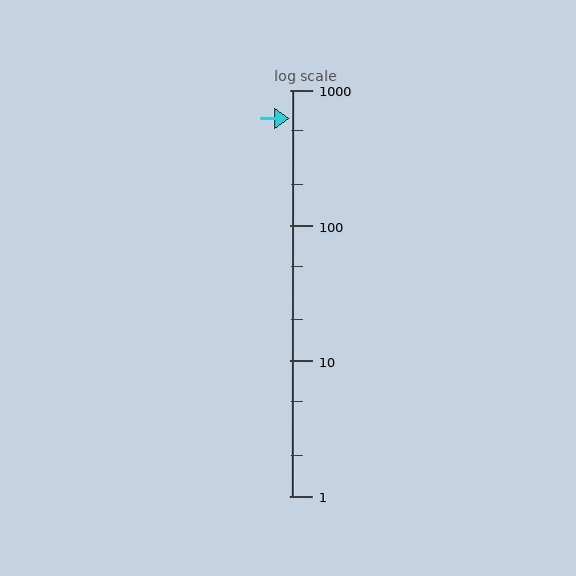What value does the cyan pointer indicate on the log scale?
The pointer indicates approximately 620.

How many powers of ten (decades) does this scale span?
The scale spans 3 decades, from 1 to 1000.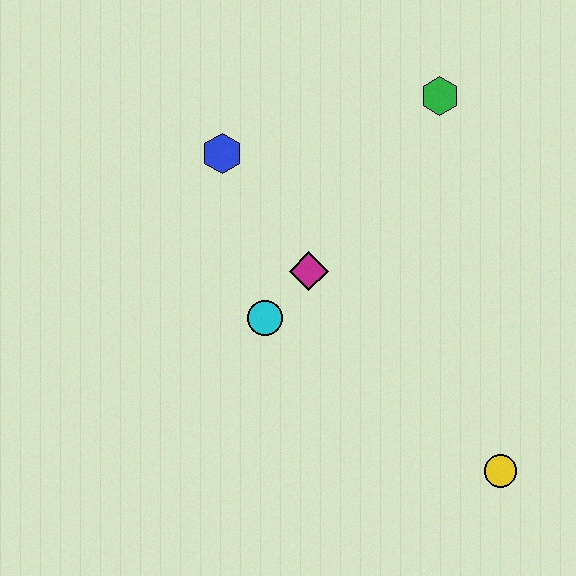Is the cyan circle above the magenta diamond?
No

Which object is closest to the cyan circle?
The magenta diamond is closest to the cyan circle.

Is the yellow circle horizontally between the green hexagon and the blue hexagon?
No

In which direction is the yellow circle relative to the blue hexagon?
The yellow circle is below the blue hexagon.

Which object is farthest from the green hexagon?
The yellow circle is farthest from the green hexagon.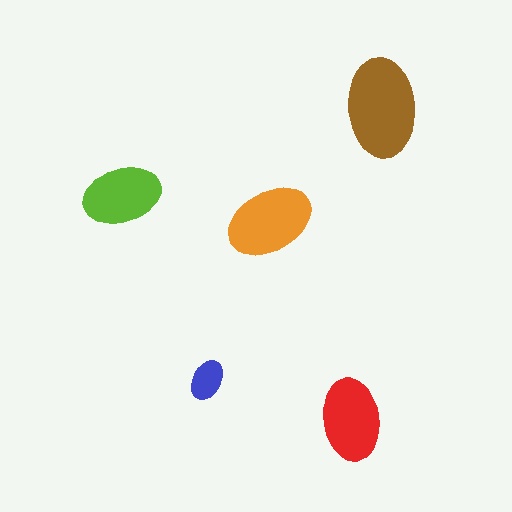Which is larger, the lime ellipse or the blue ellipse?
The lime one.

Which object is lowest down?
The red ellipse is bottommost.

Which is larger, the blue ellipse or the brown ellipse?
The brown one.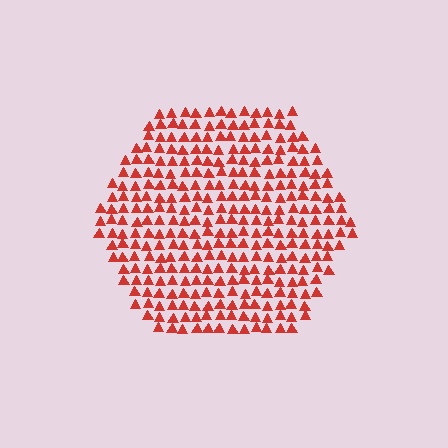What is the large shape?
The large shape is a hexagon.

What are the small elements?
The small elements are triangles.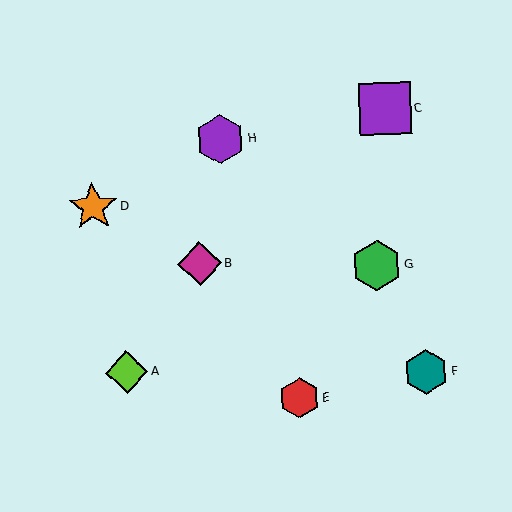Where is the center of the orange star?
The center of the orange star is at (93, 207).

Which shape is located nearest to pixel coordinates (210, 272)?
The magenta diamond (labeled B) at (199, 264) is nearest to that location.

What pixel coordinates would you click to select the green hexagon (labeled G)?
Click at (376, 265) to select the green hexagon G.